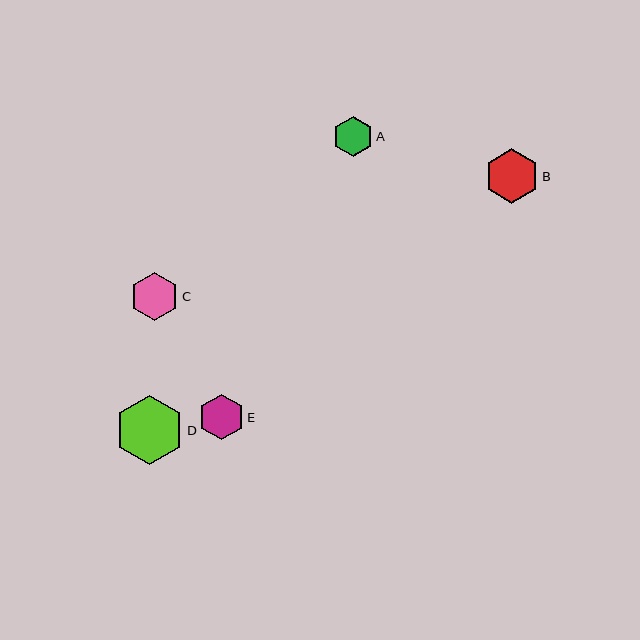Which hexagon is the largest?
Hexagon D is the largest with a size of approximately 69 pixels.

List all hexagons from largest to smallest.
From largest to smallest: D, B, C, E, A.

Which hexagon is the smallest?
Hexagon A is the smallest with a size of approximately 40 pixels.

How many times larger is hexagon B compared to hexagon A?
Hexagon B is approximately 1.3 times the size of hexagon A.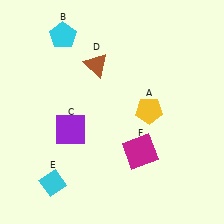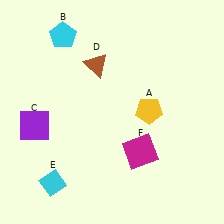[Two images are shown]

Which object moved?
The purple square (C) moved left.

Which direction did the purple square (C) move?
The purple square (C) moved left.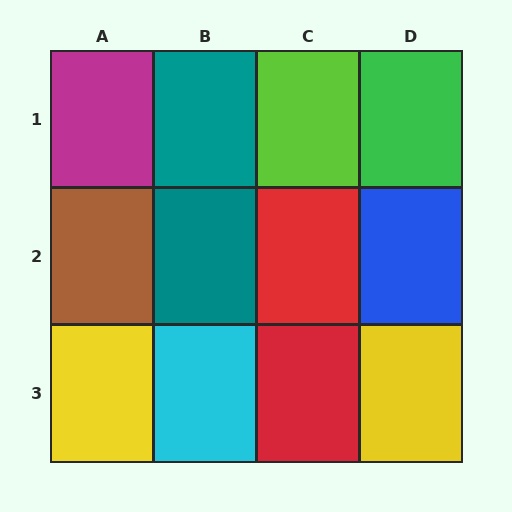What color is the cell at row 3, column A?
Yellow.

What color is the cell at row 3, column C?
Red.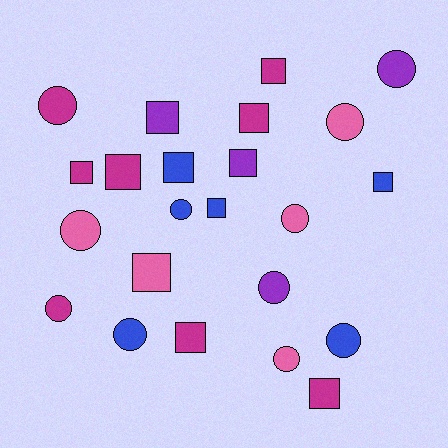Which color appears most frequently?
Magenta, with 8 objects.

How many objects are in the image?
There are 23 objects.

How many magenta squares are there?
There are 6 magenta squares.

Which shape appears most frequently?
Square, with 12 objects.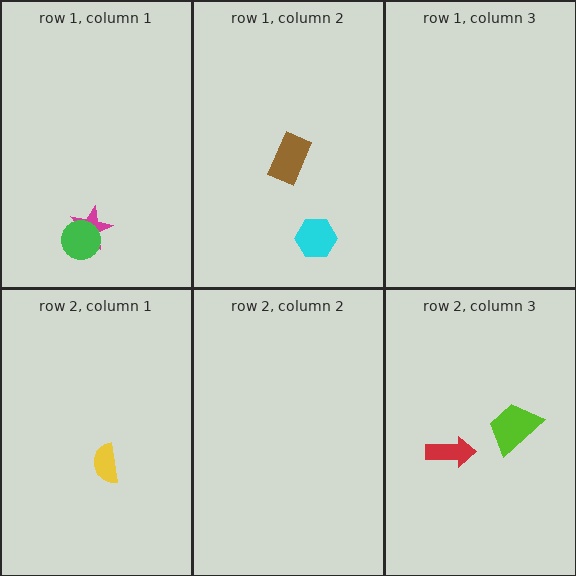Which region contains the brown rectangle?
The row 1, column 2 region.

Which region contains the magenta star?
The row 1, column 1 region.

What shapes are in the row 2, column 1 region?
The yellow semicircle.